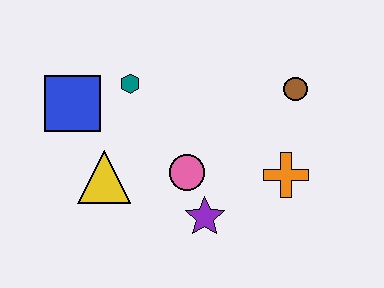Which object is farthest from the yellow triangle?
The brown circle is farthest from the yellow triangle.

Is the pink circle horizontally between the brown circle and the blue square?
Yes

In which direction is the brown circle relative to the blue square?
The brown circle is to the right of the blue square.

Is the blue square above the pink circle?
Yes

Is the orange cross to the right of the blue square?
Yes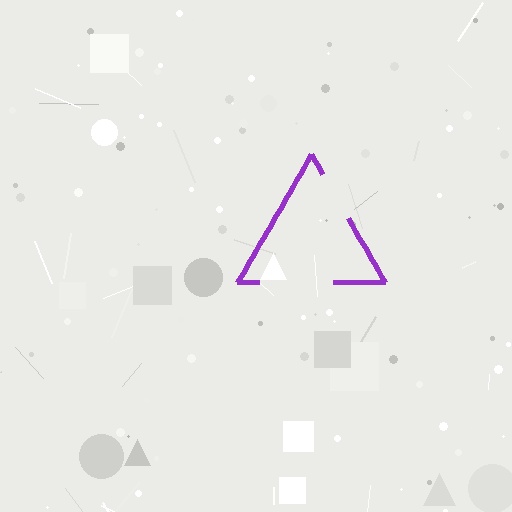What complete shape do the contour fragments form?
The contour fragments form a triangle.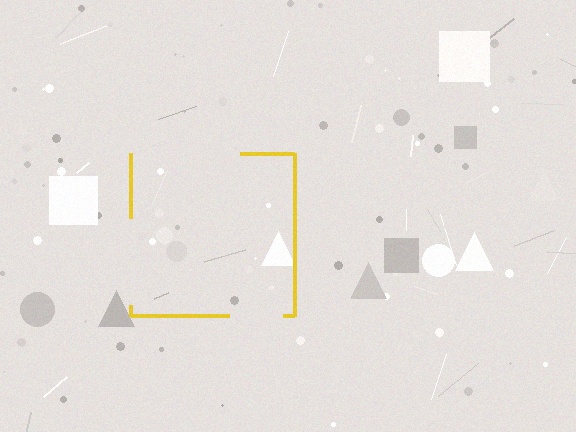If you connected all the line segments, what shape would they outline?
They would outline a square.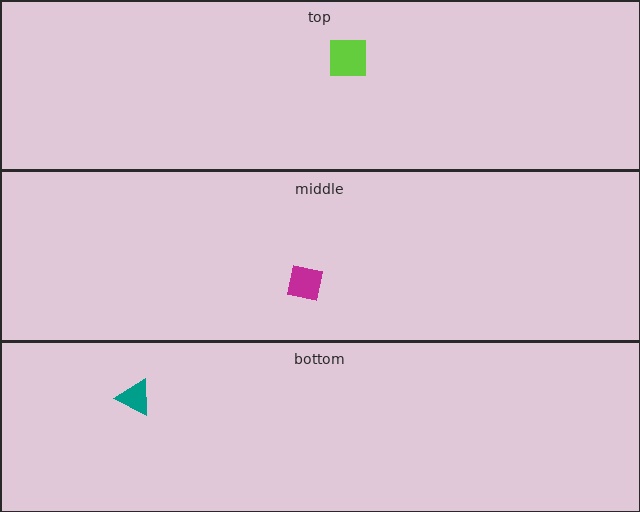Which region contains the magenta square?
The middle region.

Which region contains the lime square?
The top region.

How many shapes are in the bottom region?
1.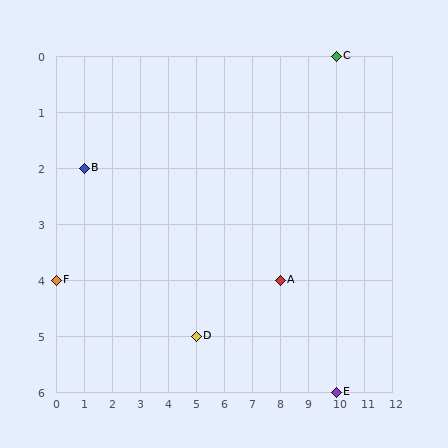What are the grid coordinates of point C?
Point C is at grid coordinates (10, 0).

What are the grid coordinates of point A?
Point A is at grid coordinates (8, 4).